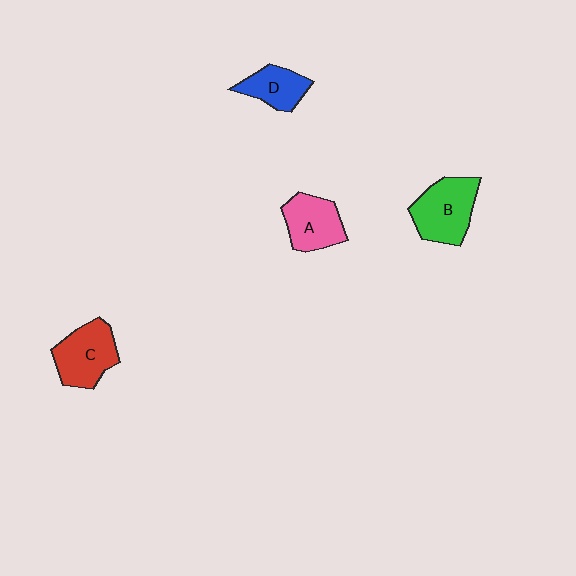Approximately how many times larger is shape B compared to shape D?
Approximately 1.5 times.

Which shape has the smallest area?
Shape D (blue).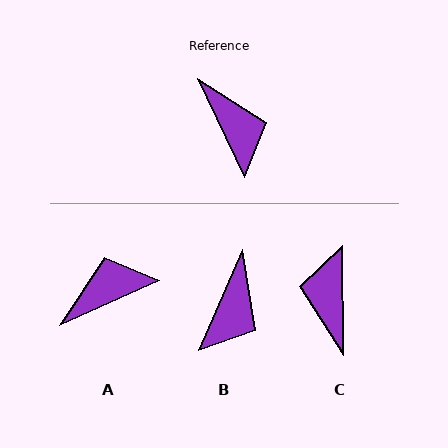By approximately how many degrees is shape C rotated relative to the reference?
Approximately 155 degrees counter-clockwise.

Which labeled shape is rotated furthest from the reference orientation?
C, about 155 degrees away.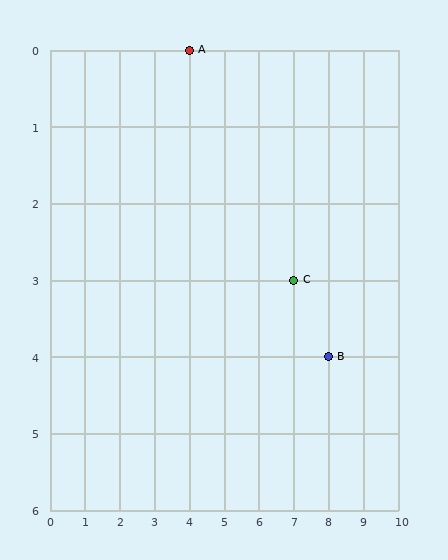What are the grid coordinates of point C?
Point C is at grid coordinates (7, 3).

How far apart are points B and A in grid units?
Points B and A are 4 columns and 4 rows apart (about 5.7 grid units diagonally).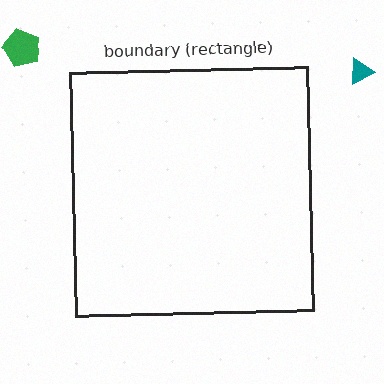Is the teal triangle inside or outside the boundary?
Outside.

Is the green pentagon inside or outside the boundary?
Outside.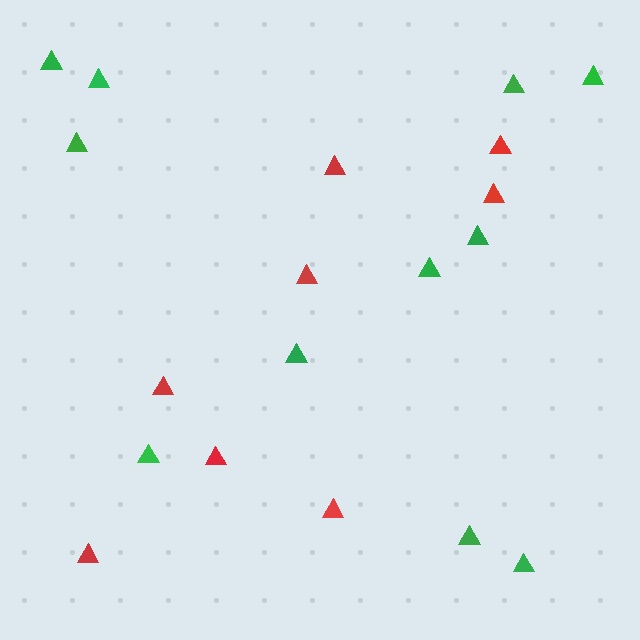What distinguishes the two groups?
There are 2 groups: one group of red triangles (8) and one group of green triangles (11).